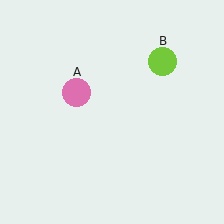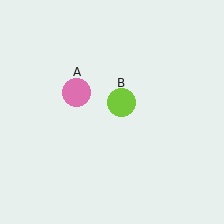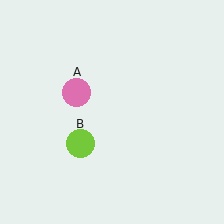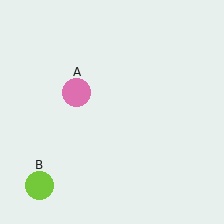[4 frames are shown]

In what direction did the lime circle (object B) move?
The lime circle (object B) moved down and to the left.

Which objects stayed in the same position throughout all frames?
Pink circle (object A) remained stationary.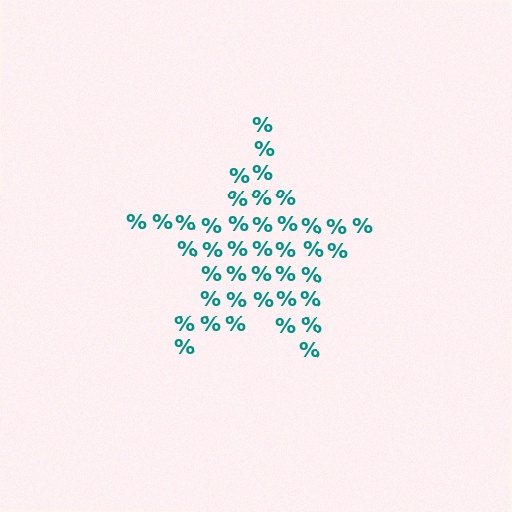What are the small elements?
The small elements are percent signs.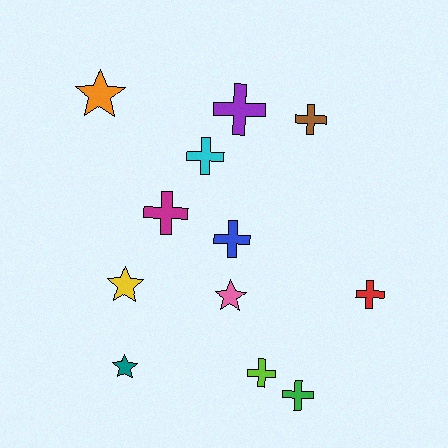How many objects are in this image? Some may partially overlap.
There are 12 objects.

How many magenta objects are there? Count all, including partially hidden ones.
There is 1 magenta object.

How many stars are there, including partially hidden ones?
There are 4 stars.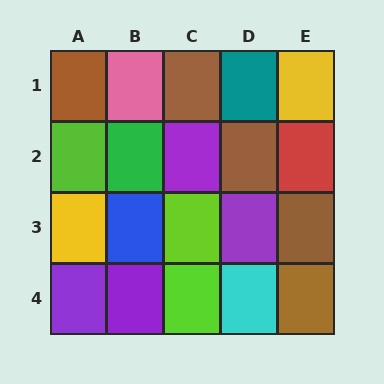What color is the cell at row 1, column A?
Brown.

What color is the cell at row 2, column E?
Red.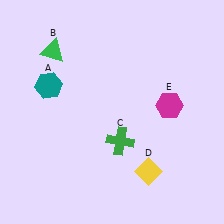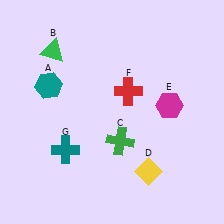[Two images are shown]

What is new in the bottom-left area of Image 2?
A teal cross (G) was added in the bottom-left area of Image 2.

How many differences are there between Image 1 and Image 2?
There are 2 differences between the two images.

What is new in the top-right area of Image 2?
A red cross (F) was added in the top-right area of Image 2.